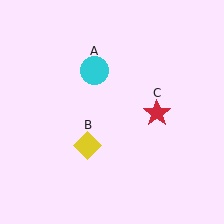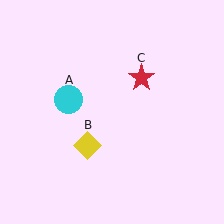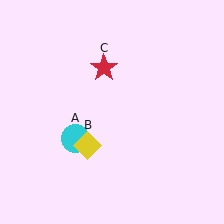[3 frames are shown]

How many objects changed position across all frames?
2 objects changed position: cyan circle (object A), red star (object C).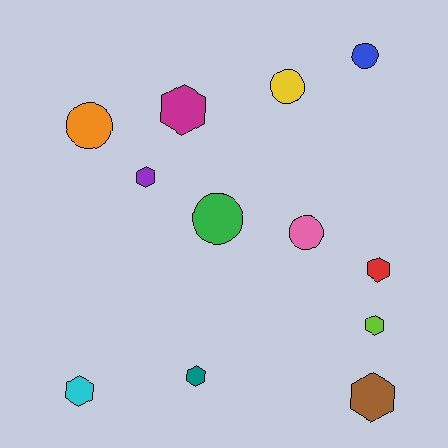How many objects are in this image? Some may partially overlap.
There are 12 objects.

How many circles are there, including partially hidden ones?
There are 5 circles.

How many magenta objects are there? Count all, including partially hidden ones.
There is 1 magenta object.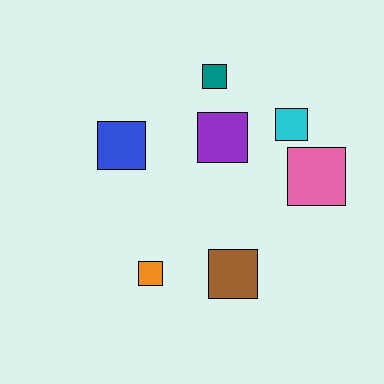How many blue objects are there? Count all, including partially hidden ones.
There is 1 blue object.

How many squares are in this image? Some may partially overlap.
There are 7 squares.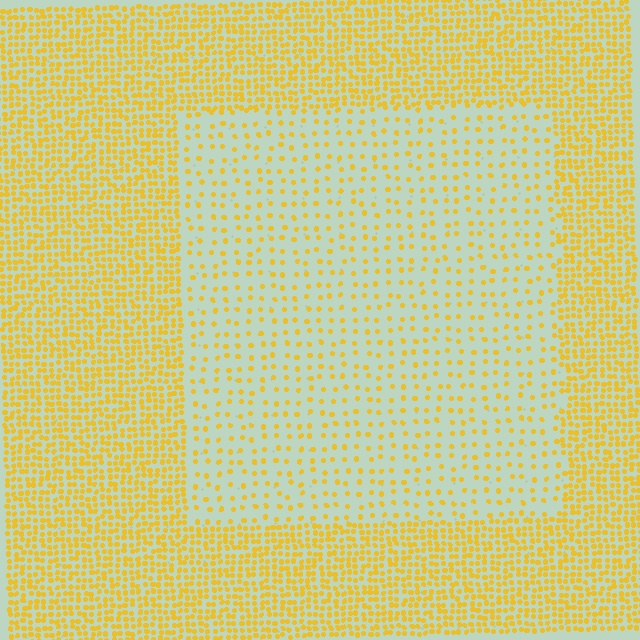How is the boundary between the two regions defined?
The boundary is defined by a change in element density (approximately 2.9x ratio). All elements are the same color, size, and shape.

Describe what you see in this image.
The image contains small yellow elements arranged at two different densities. A rectangle-shaped region is visible where the elements are less densely packed than the surrounding area.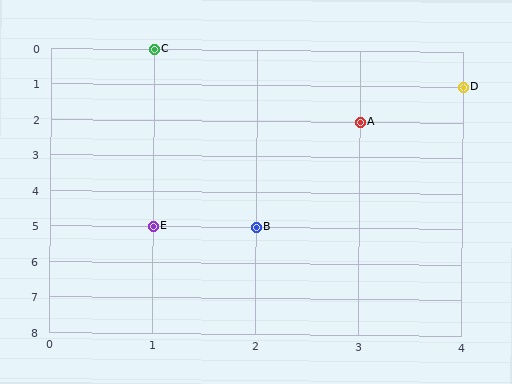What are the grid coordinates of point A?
Point A is at grid coordinates (3, 2).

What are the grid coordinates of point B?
Point B is at grid coordinates (2, 5).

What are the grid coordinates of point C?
Point C is at grid coordinates (1, 0).